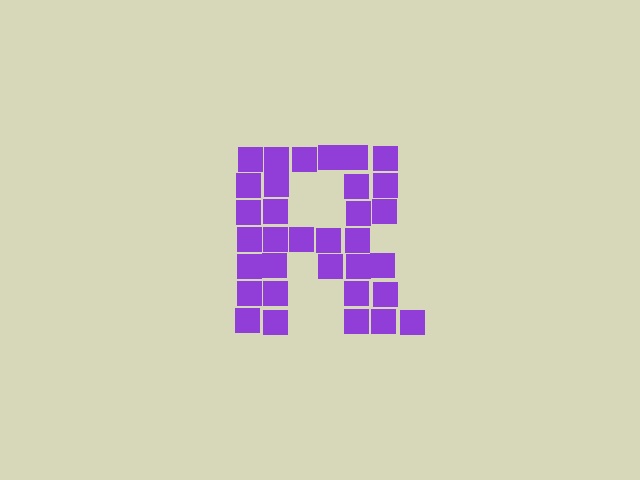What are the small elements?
The small elements are squares.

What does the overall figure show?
The overall figure shows the letter R.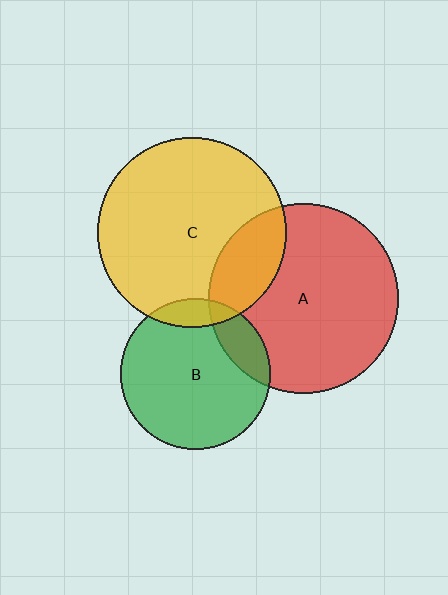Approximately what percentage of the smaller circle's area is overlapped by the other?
Approximately 15%.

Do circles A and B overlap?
Yes.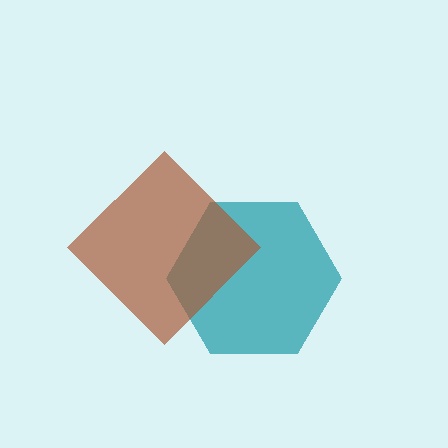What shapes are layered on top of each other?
The layered shapes are: a teal hexagon, a brown diamond.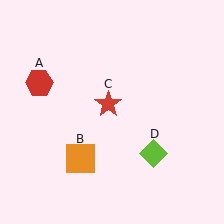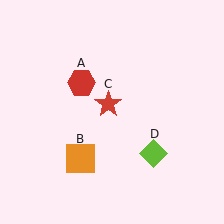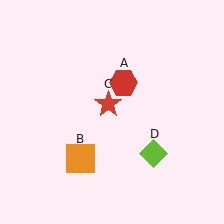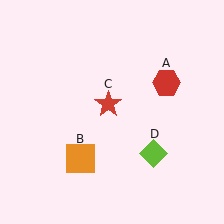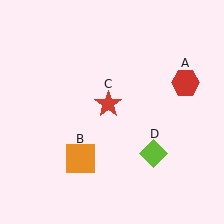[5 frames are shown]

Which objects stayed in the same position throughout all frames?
Orange square (object B) and red star (object C) and lime diamond (object D) remained stationary.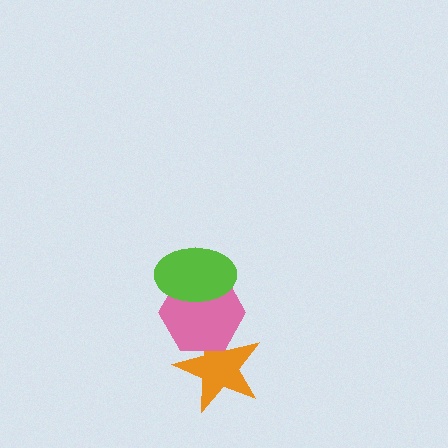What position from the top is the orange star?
The orange star is 3rd from the top.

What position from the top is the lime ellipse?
The lime ellipse is 1st from the top.